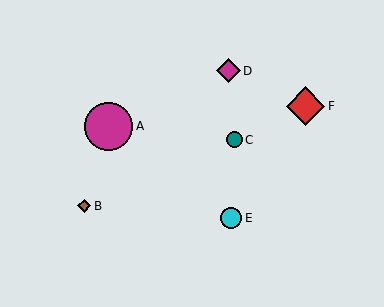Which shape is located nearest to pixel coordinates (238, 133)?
The teal circle (labeled C) at (234, 140) is nearest to that location.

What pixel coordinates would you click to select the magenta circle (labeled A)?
Click at (109, 126) to select the magenta circle A.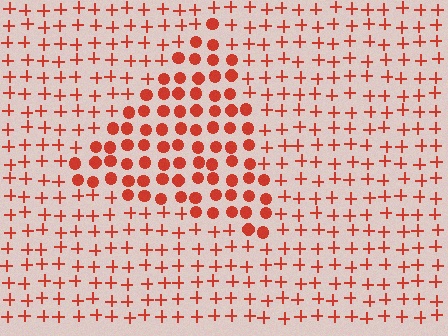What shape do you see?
I see a triangle.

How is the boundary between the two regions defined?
The boundary is defined by a change in element shape: circles inside vs. plus signs outside. All elements share the same color and spacing.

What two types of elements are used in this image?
The image uses circles inside the triangle region and plus signs outside it.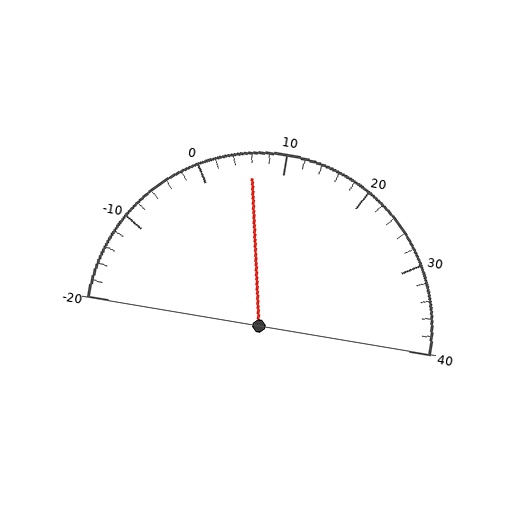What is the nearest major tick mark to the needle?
The nearest major tick mark is 10.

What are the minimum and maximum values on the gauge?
The gauge ranges from -20 to 40.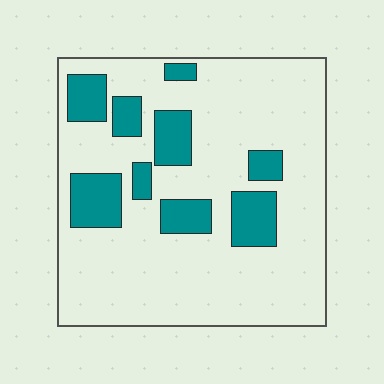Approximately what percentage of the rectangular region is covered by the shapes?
Approximately 20%.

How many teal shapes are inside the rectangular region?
9.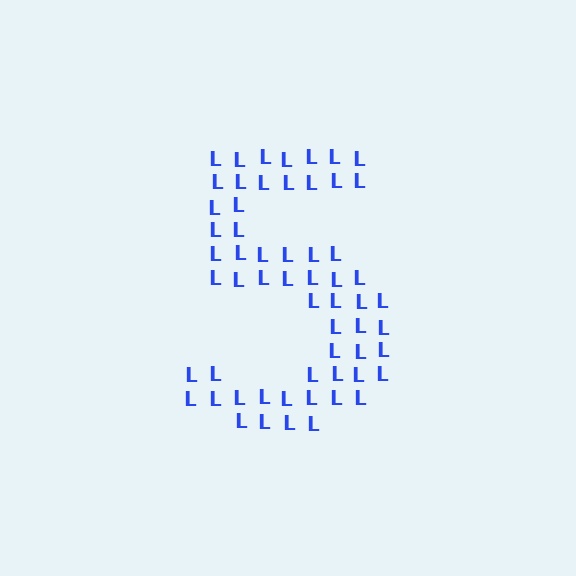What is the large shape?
The large shape is the digit 5.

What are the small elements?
The small elements are letter L's.